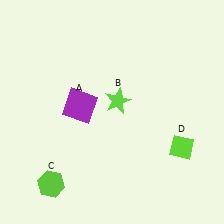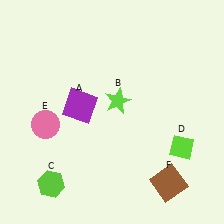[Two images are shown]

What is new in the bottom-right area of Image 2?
A brown square (F) was added in the bottom-right area of Image 2.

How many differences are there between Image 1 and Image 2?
There are 2 differences between the two images.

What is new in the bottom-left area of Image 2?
A pink circle (E) was added in the bottom-left area of Image 2.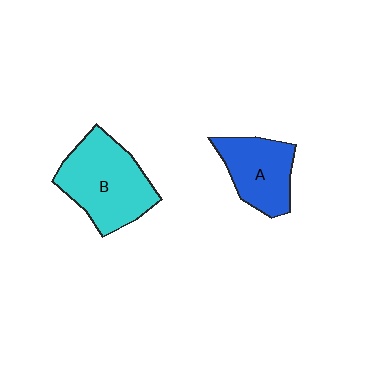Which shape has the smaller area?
Shape A (blue).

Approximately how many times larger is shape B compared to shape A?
Approximately 1.4 times.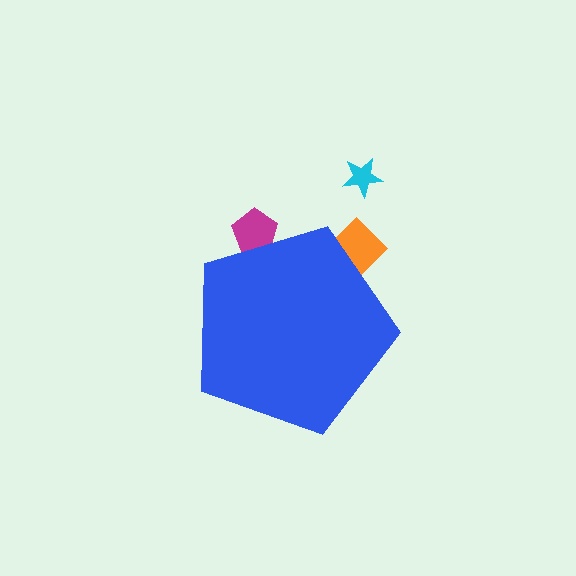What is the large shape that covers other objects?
A blue pentagon.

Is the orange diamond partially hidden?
Yes, the orange diamond is partially hidden behind the blue pentagon.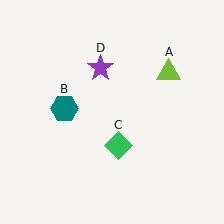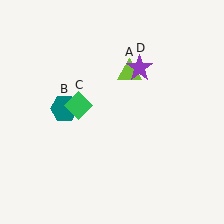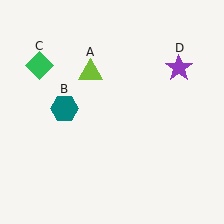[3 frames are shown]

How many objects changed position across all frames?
3 objects changed position: lime triangle (object A), green diamond (object C), purple star (object D).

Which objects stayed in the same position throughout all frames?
Teal hexagon (object B) remained stationary.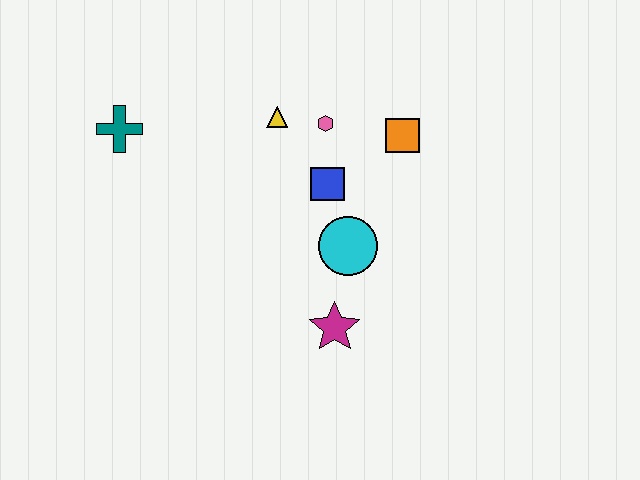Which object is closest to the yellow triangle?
The pink hexagon is closest to the yellow triangle.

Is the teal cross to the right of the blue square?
No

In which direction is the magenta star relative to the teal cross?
The magenta star is to the right of the teal cross.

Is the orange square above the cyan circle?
Yes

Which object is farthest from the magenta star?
The teal cross is farthest from the magenta star.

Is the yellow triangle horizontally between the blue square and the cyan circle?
No